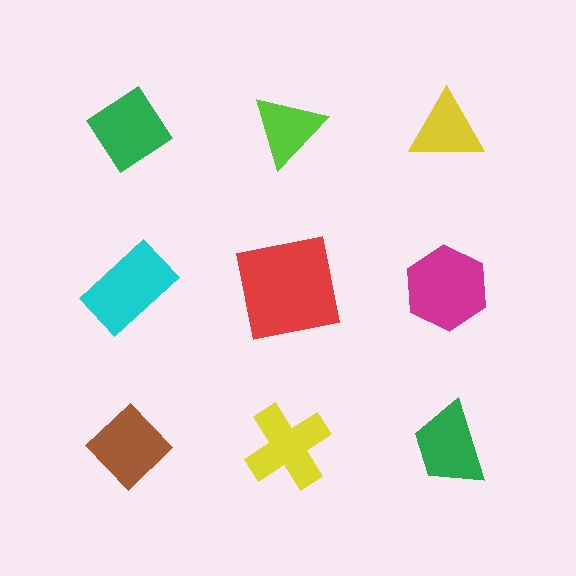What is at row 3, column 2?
A yellow cross.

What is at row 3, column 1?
A brown diamond.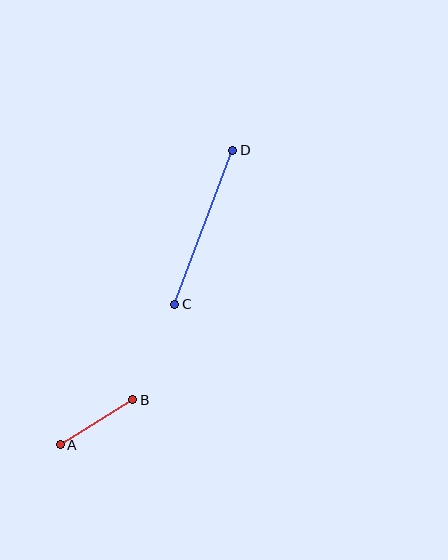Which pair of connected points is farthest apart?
Points C and D are farthest apart.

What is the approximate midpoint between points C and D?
The midpoint is at approximately (204, 227) pixels.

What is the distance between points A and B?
The distance is approximately 86 pixels.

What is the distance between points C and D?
The distance is approximately 164 pixels.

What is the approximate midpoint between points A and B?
The midpoint is at approximately (96, 422) pixels.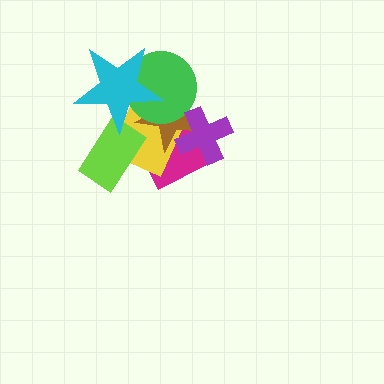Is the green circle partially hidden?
Yes, it is partially covered by another shape.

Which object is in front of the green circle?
The cyan star is in front of the green circle.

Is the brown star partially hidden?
Yes, it is partially covered by another shape.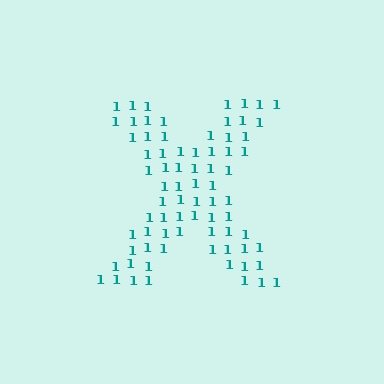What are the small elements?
The small elements are digit 1's.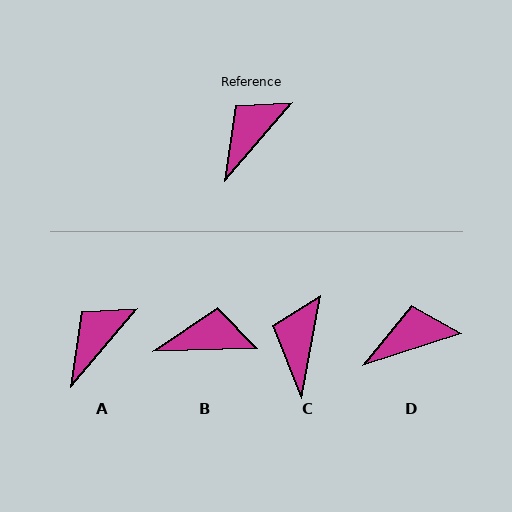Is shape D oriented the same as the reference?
No, it is off by about 31 degrees.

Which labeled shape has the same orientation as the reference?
A.